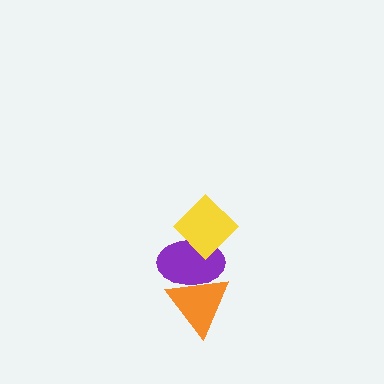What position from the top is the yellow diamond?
The yellow diamond is 1st from the top.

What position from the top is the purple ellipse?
The purple ellipse is 2nd from the top.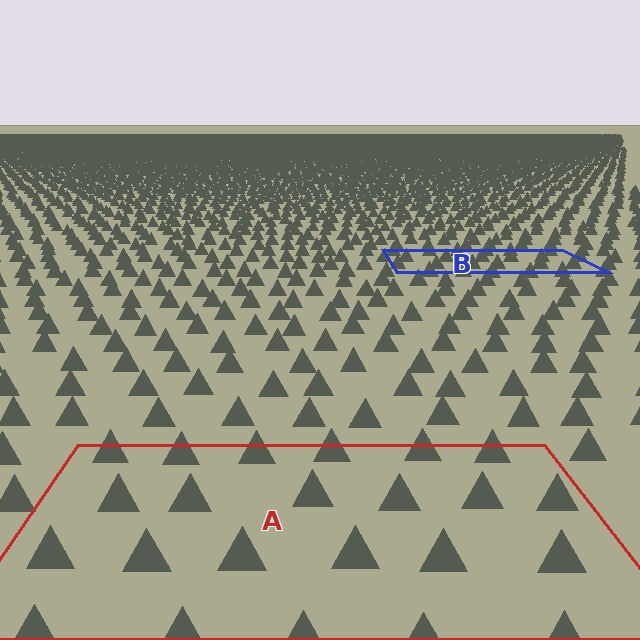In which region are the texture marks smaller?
The texture marks are smaller in region B, because it is farther away.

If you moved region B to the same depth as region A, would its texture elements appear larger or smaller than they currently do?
They would appear larger. At a closer depth, the same texture elements are projected at a bigger on-screen size.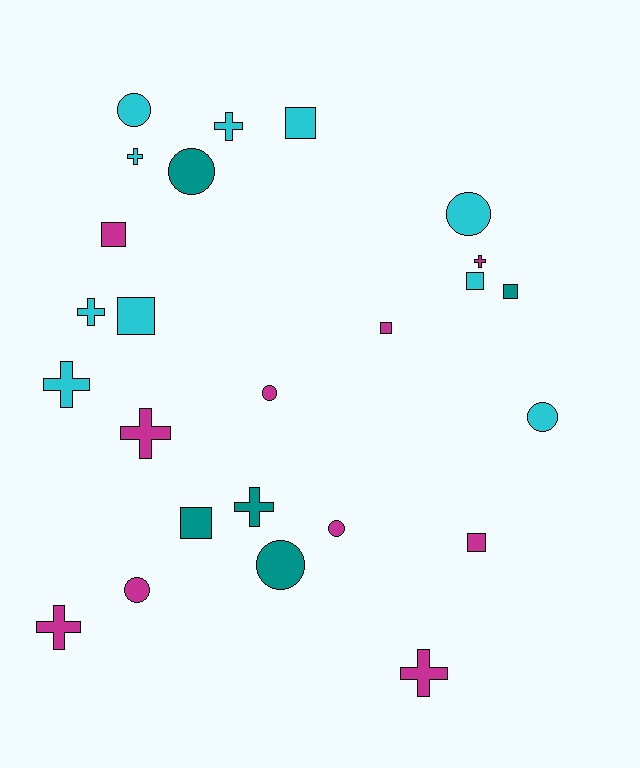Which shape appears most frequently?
Cross, with 9 objects.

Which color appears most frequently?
Cyan, with 10 objects.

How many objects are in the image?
There are 25 objects.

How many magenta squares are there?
There are 3 magenta squares.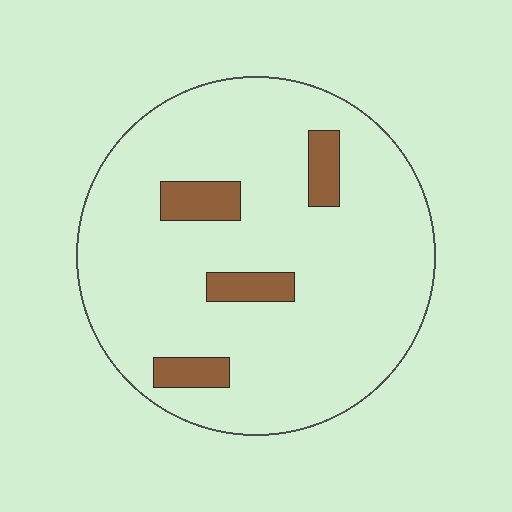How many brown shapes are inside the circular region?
4.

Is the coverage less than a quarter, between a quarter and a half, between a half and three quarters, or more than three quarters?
Less than a quarter.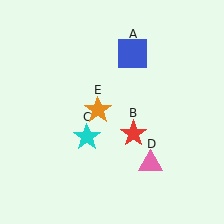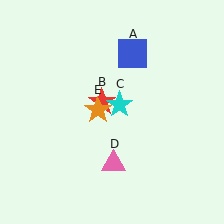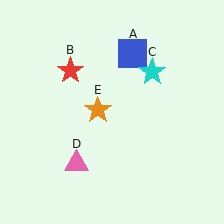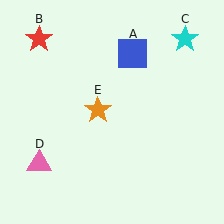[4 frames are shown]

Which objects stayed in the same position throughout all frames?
Blue square (object A) and orange star (object E) remained stationary.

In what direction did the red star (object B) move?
The red star (object B) moved up and to the left.